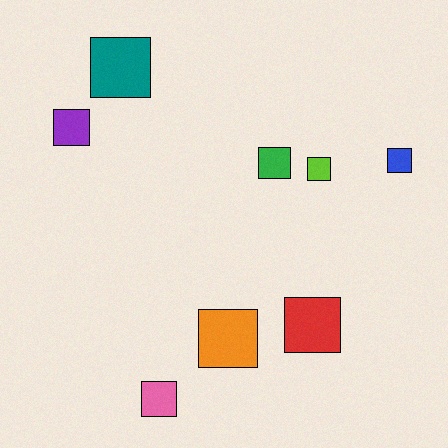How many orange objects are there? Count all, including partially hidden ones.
There is 1 orange object.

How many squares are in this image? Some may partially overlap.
There are 8 squares.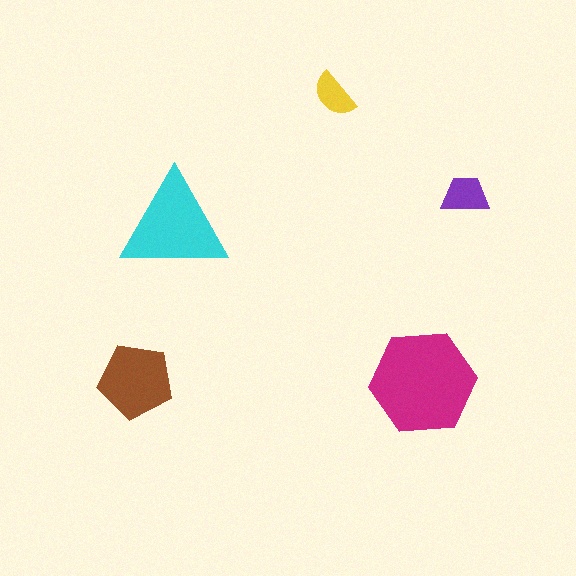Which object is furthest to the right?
The purple trapezoid is rightmost.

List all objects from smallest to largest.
The yellow semicircle, the purple trapezoid, the brown pentagon, the cyan triangle, the magenta hexagon.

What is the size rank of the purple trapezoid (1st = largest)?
4th.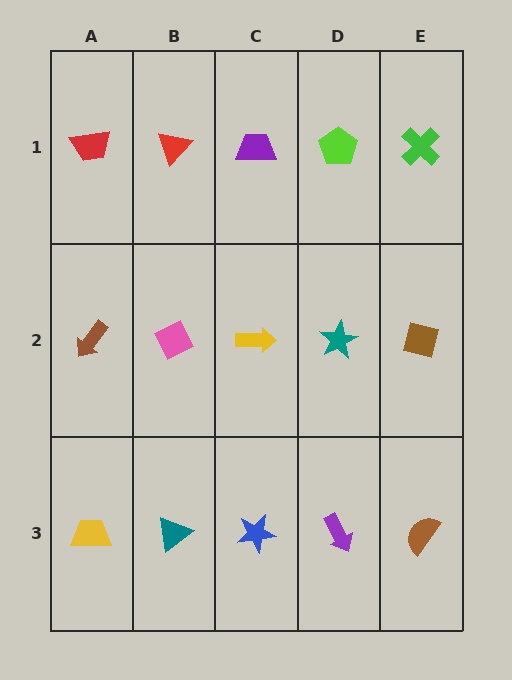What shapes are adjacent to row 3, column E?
A brown square (row 2, column E), a purple arrow (row 3, column D).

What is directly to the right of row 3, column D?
A brown semicircle.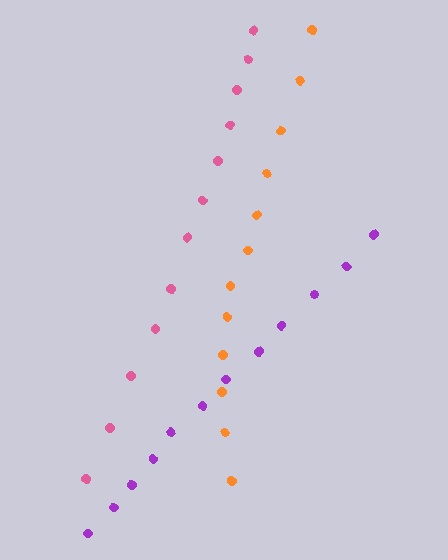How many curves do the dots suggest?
There are 3 distinct paths.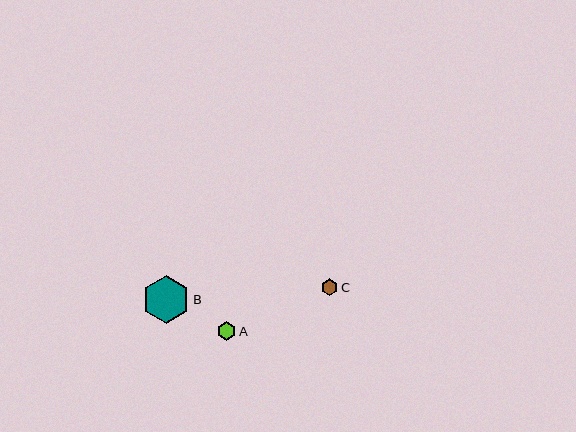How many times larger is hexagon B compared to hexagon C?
Hexagon B is approximately 2.8 times the size of hexagon C.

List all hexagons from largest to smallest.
From largest to smallest: B, A, C.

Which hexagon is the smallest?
Hexagon C is the smallest with a size of approximately 17 pixels.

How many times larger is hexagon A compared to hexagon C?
Hexagon A is approximately 1.1 times the size of hexagon C.